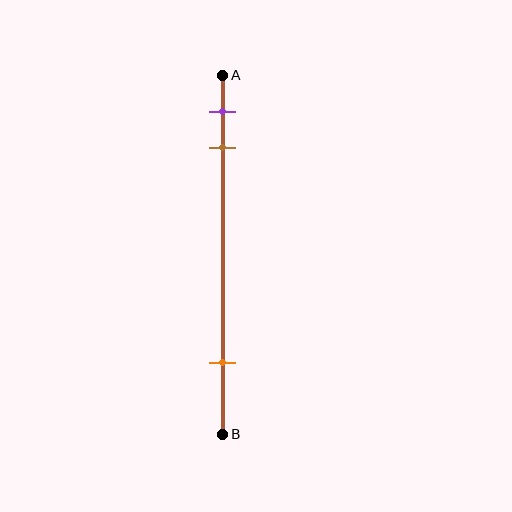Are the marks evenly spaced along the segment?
No, the marks are not evenly spaced.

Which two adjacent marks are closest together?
The purple and brown marks are the closest adjacent pair.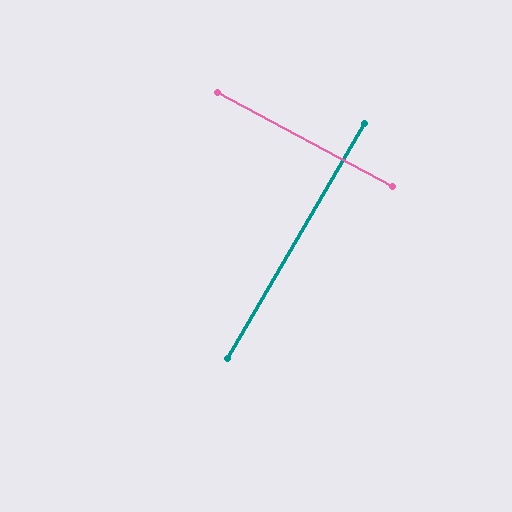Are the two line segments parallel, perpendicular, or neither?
Perpendicular — they meet at approximately 88°.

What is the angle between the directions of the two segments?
Approximately 88 degrees.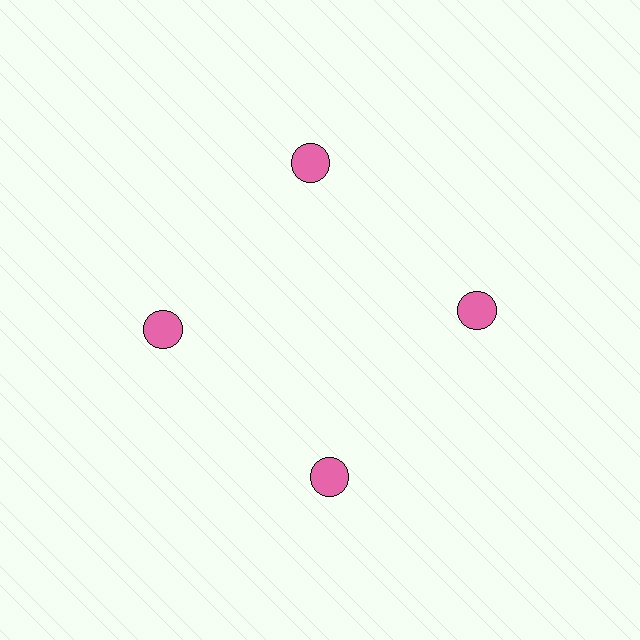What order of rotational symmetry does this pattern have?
This pattern has 4-fold rotational symmetry.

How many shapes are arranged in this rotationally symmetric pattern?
There are 4 shapes, arranged in 4 groups of 1.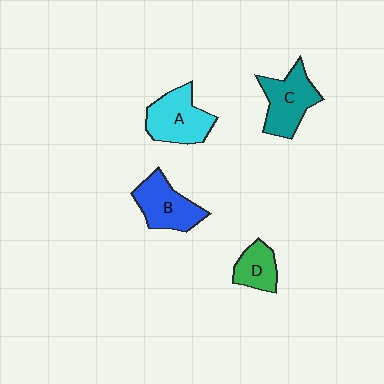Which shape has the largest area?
Shape A (cyan).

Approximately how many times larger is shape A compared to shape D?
Approximately 1.7 times.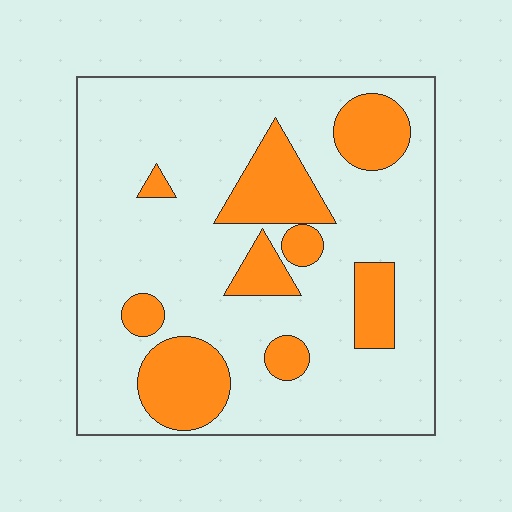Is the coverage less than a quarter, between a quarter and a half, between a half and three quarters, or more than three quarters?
Less than a quarter.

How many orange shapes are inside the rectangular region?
9.